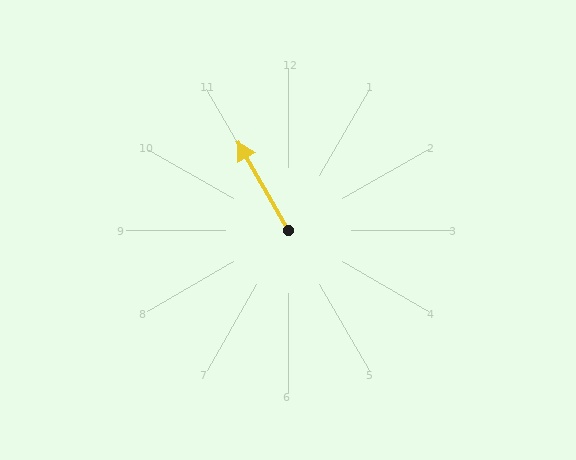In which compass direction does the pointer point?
Northwest.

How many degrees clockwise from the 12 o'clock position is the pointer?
Approximately 330 degrees.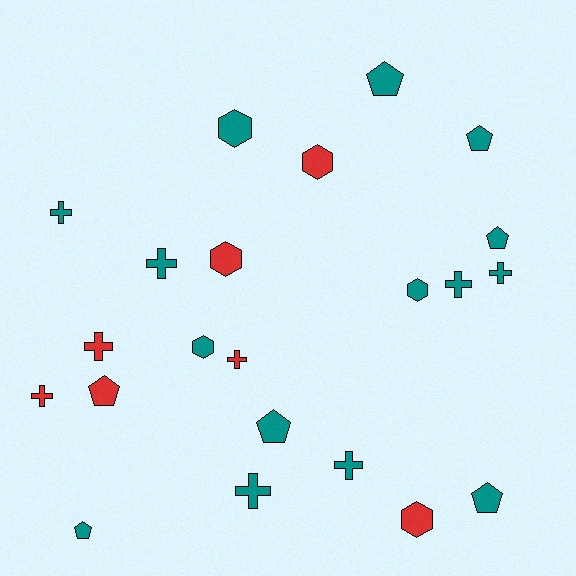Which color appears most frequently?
Teal, with 15 objects.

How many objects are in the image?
There are 22 objects.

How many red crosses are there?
There are 3 red crosses.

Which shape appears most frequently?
Cross, with 9 objects.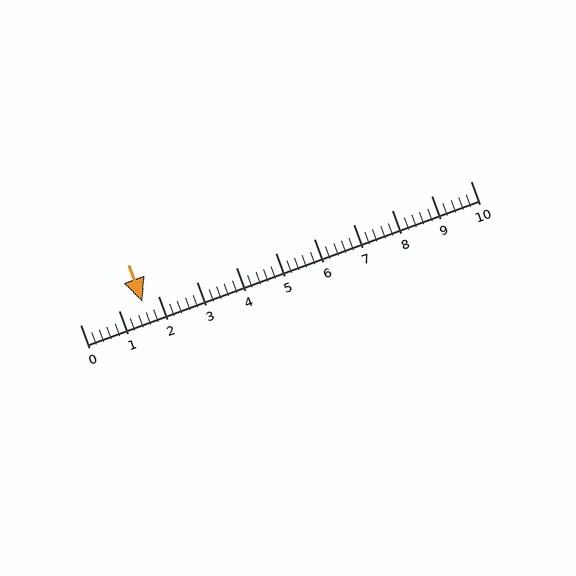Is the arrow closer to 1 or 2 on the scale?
The arrow is closer to 2.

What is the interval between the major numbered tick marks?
The major tick marks are spaced 1 units apart.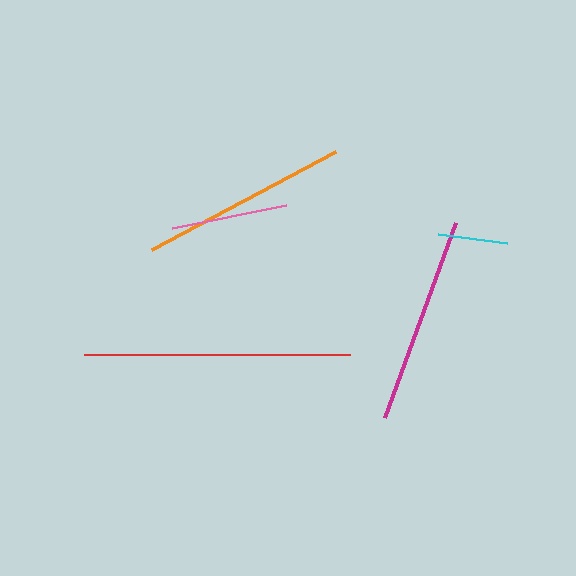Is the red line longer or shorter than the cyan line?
The red line is longer than the cyan line.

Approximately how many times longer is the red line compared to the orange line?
The red line is approximately 1.3 times the length of the orange line.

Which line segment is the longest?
The red line is the longest at approximately 266 pixels.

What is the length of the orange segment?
The orange segment is approximately 209 pixels long.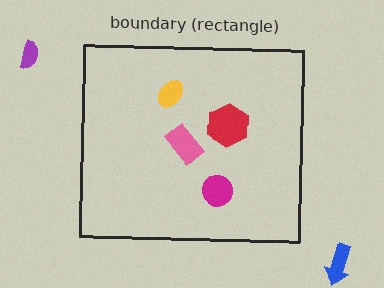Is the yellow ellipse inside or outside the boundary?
Inside.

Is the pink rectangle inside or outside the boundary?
Inside.